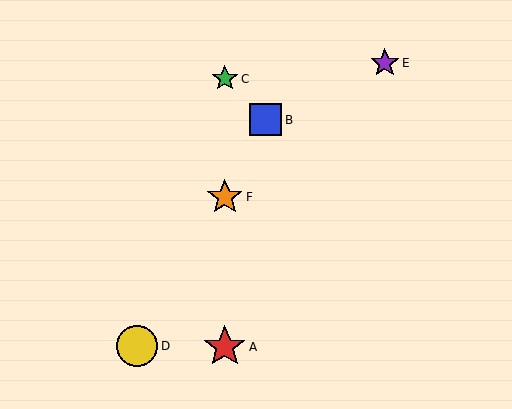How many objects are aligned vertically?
3 objects (A, C, F) are aligned vertically.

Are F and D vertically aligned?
No, F is at x≈225 and D is at x≈137.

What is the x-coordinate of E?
Object E is at x≈385.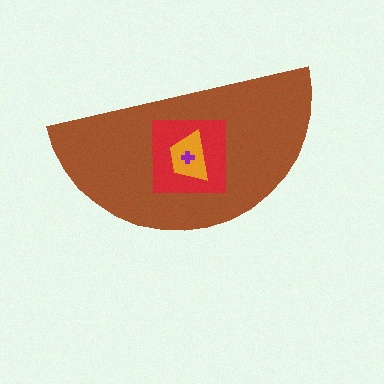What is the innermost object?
The purple cross.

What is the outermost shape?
The brown semicircle.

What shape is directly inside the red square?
The orange trapezoid.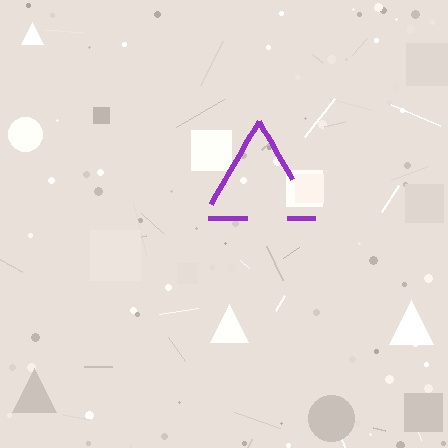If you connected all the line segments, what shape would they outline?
They would outline a triangle.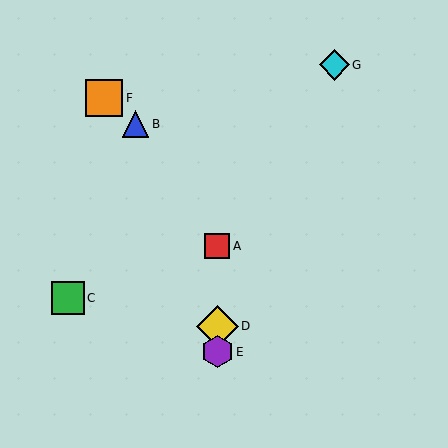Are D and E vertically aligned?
Yes, both are at x≈217.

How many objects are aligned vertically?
3 objects (A, D, E) are aligned vertically.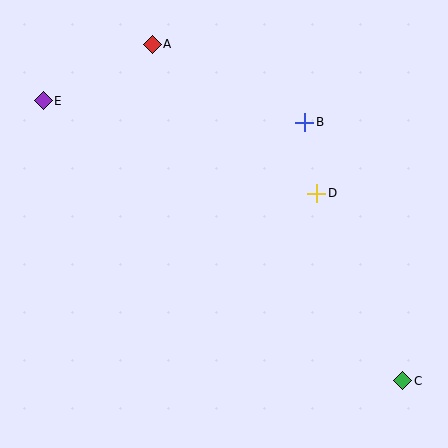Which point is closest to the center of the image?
Point D at (317, 193) is closest to the center.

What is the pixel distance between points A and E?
The distance between A and E is 123 pixels.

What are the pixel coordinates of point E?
Point E is at (43, 101).